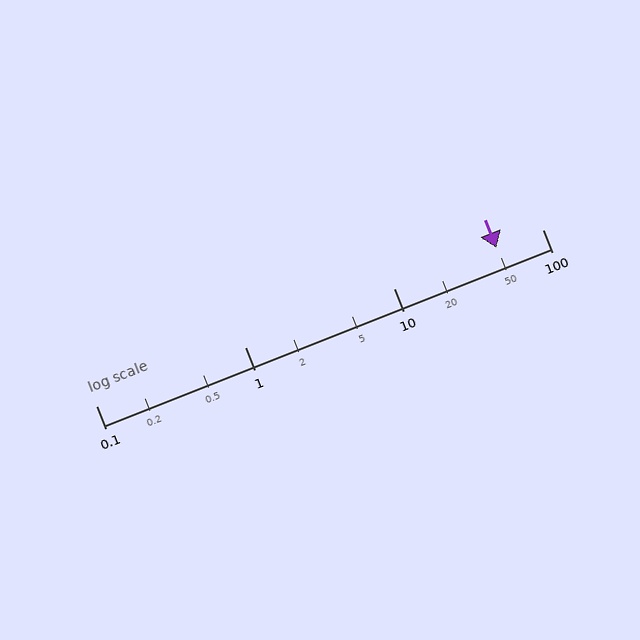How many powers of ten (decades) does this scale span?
The scale spans 3 decades, from 0.1 to 100.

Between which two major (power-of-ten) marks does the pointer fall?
The pointer is between 10 and 100.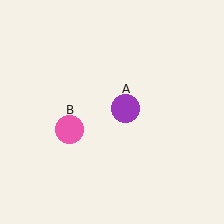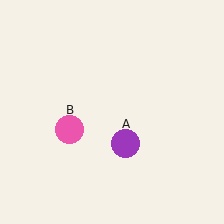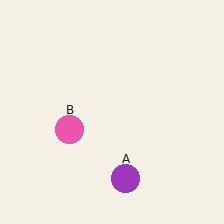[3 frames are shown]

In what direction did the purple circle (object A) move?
The purple circle (object A) moved down.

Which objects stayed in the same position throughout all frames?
Pink circle (object B) remained stationary.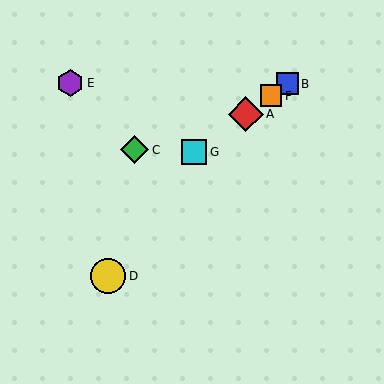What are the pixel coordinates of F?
Object F is at (271, 96).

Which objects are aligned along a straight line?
Objects A, B, F, G are aligned along a straight line.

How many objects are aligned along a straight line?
4 objects (A, B, F, G) are aligned along a straight line.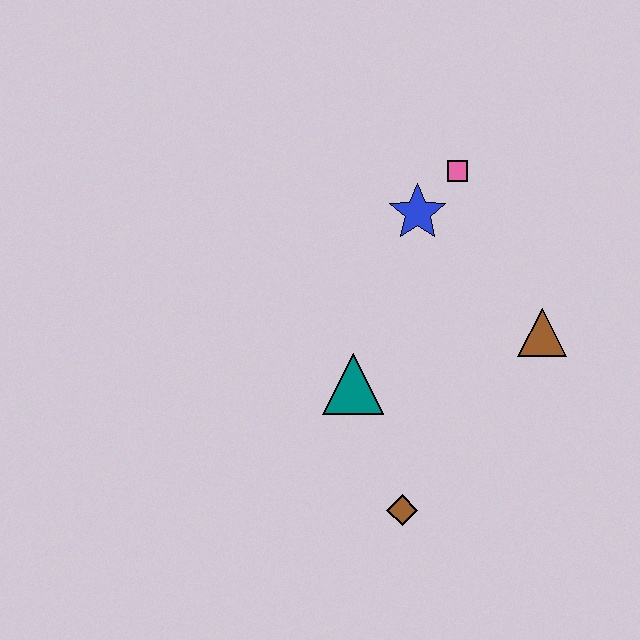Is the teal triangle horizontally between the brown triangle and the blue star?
No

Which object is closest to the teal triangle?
The brown diamond is closest to the teal triangle.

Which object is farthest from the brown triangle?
The brown diamond is farthest from the brown triangle.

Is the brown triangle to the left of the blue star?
No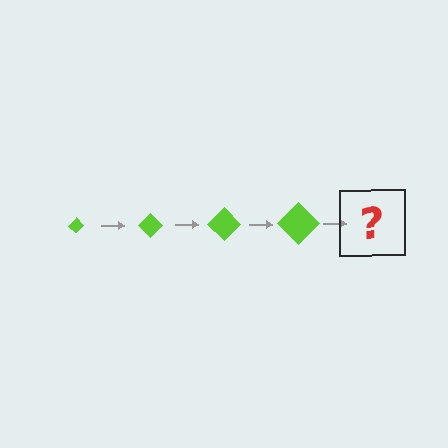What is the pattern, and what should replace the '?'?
The pattern is that the diamond gets progressively larger each step. The '?' should be a lime diamond, larger than the previous one.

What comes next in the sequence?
The next element should be a lime diamond, larger than the previous one.